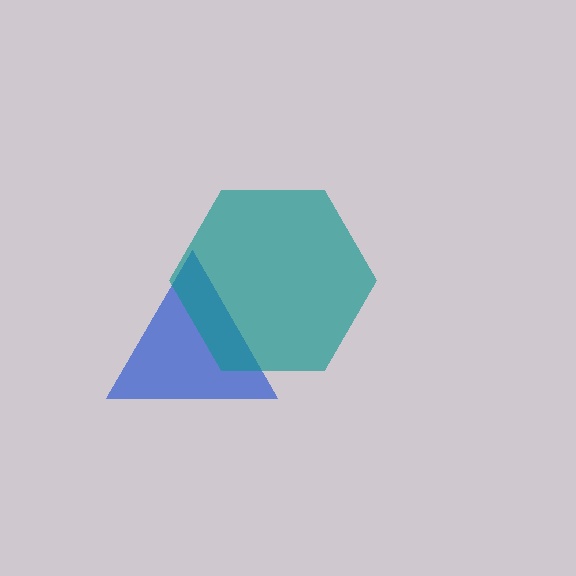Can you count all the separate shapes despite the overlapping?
Yes, there are 2 separate shapes.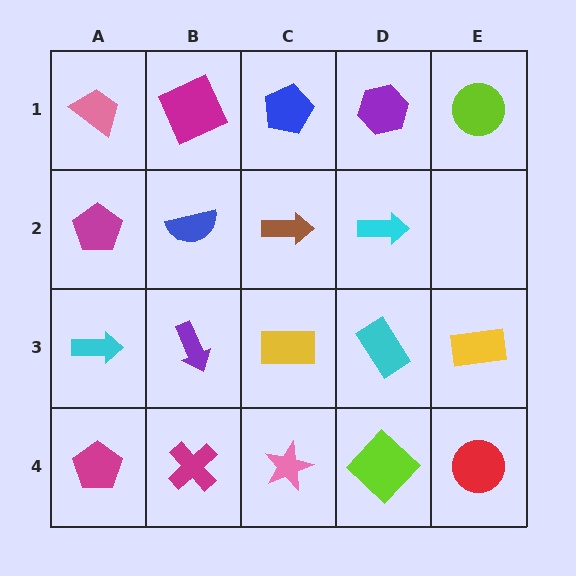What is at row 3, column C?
A yellow rectangle.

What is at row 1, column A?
A pink trapezoid.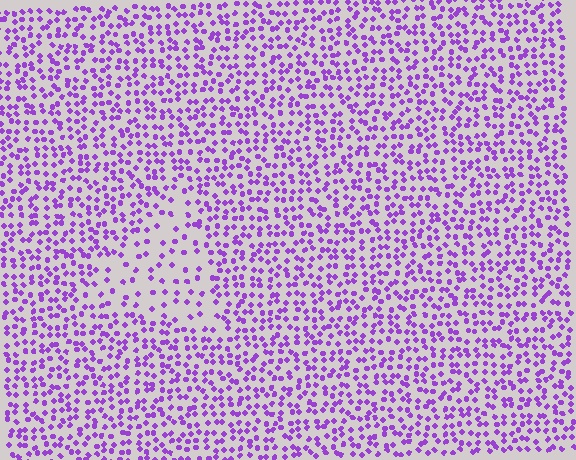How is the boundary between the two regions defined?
The boundary is defined by a change in element density (approximately 2.3x ratio). All elements are the same color, size, and shape.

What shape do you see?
I see a triangle.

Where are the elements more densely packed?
The elements are more densely packed outside the triangle boundary.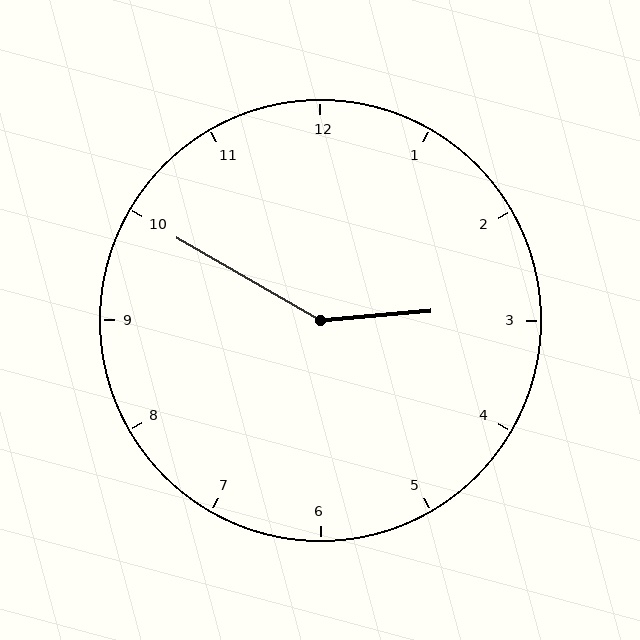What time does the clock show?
2:50.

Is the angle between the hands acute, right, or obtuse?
It is obtuse.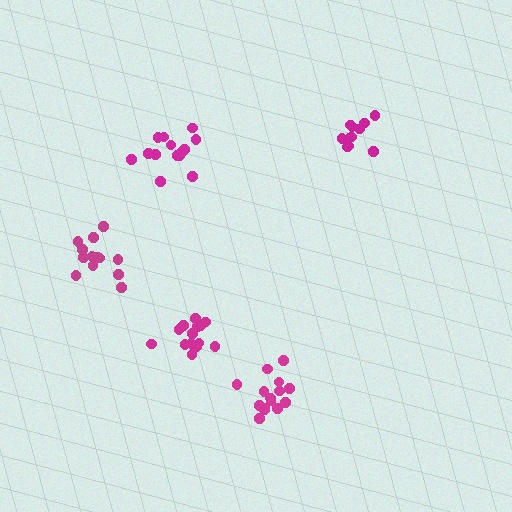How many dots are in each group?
Group 1: 14 dots, Group 2: 14 dots, Group 3: 11 dots, Group 4: 15 dots, Group 5: 13 dots (67 total).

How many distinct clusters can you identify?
There are 5 distinct clusters.